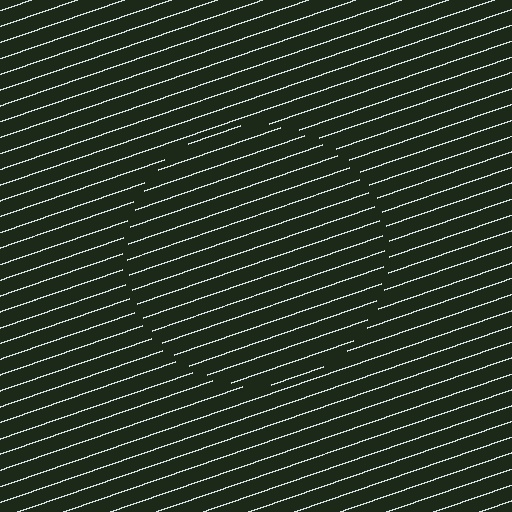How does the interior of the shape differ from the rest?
The interior of the shape contains the same grating, shifted by half a period — the contour is defined by the phase discontinuity where line-ends from the inner and outer gratings abut.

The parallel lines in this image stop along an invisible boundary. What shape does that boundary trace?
An illusory circle. The interior of the shape contains the same grating, shifted by half a period — the contour is defined by the phase discontinuity where line-ends from the inner and outer gratings abut.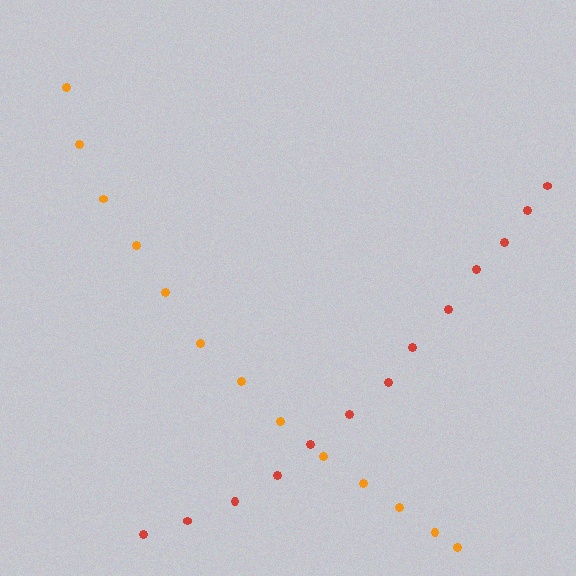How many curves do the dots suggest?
There are 2 distinct paths.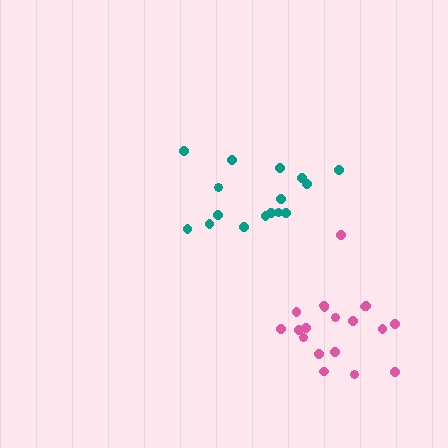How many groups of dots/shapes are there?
There are 2 groups.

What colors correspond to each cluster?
The clusters are colored: teal, pink.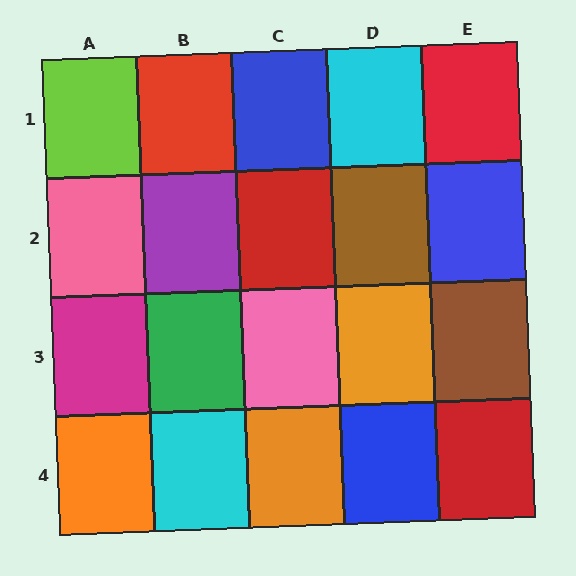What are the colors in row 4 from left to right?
Orange, cyan, orange, blue, red.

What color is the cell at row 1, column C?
Blue.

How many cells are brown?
2 cells are brown.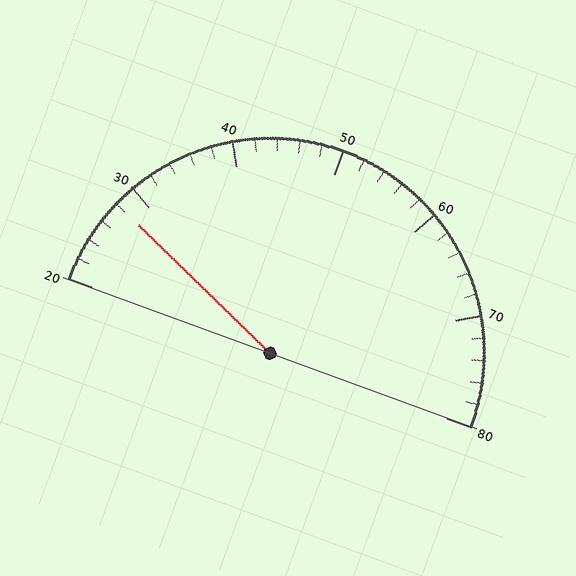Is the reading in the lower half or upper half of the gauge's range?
The reading is in the lower half of the range (20 to 80).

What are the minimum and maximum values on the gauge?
The gauge ranges from 20 to 80.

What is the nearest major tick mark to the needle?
The nearest major tick mark is 30.